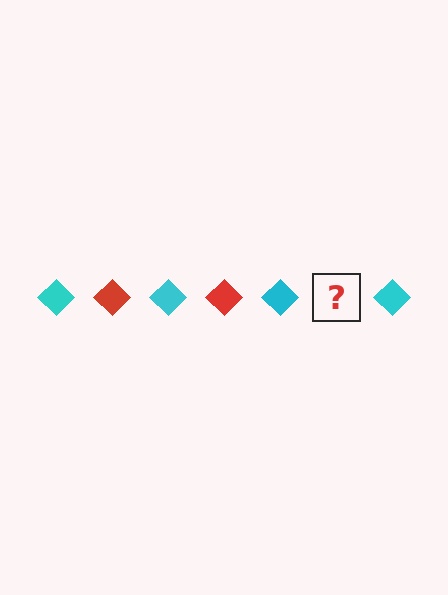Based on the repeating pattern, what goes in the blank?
The blank should be a red diamond.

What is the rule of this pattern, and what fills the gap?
The rule is that the pattern cycles through cyan, red diamonds. The gap should be filled with a red diamond.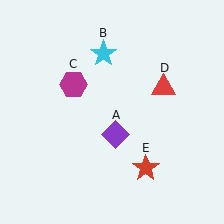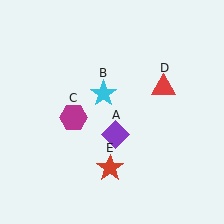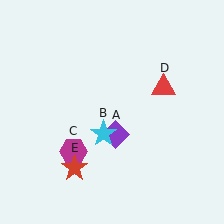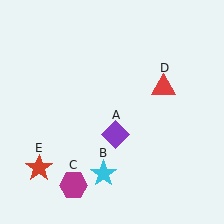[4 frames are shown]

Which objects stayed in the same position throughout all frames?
Purple diamond (object A) and red triangle (object D) remained stationary.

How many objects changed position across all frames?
3 objects changed position: cyan star (object B), magenta hexagon (object C), red star (object E).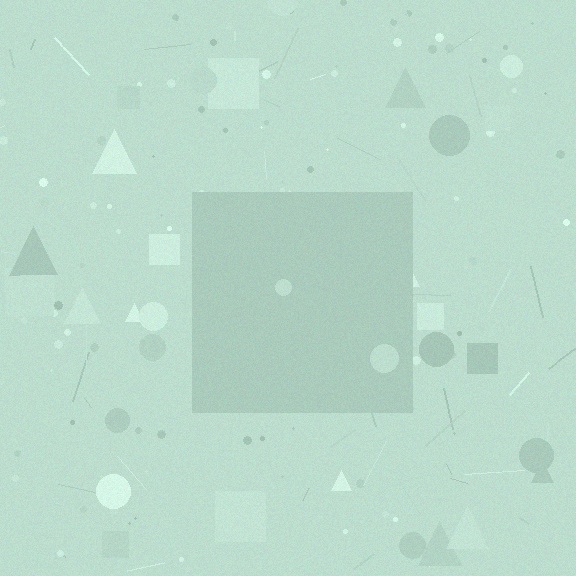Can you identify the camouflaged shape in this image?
The camouflaged shape is a square.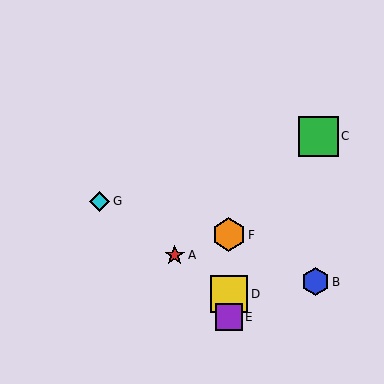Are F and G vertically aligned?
No, F is at x≈229 and G is at x≈100.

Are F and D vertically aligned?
Yes, both are at x≈229.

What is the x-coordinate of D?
Object D is at x≈229.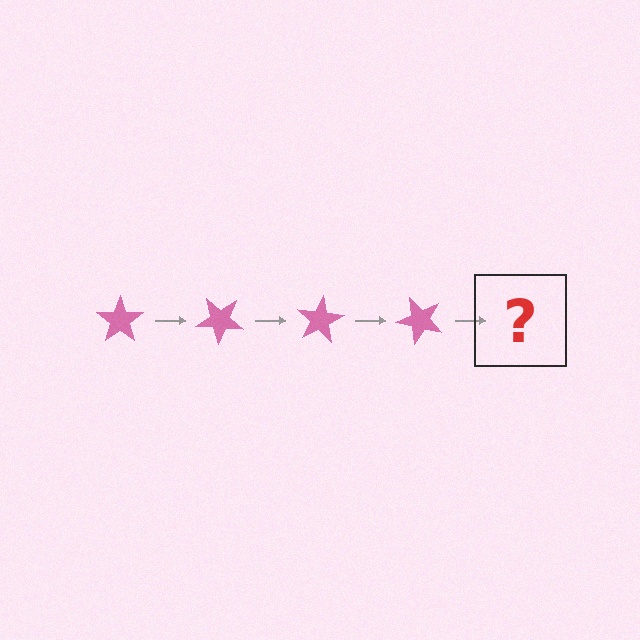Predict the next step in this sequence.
The next step is a pink star rotated 160 degrees.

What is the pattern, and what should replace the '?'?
The pattern is that the star rotates 40 degrees each step. The '?' should be a pink star rotated 160 degrees.